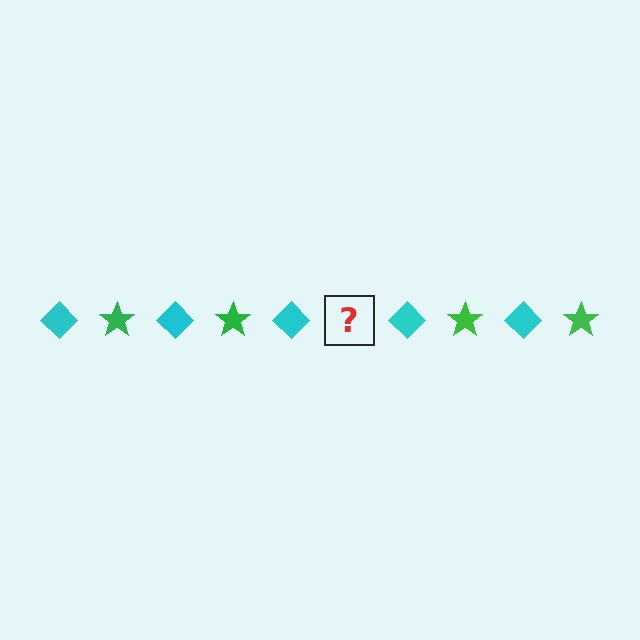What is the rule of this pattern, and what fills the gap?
The rule is that the pattern alternates between cyan diamond and green star. The gap should be filled with a green star.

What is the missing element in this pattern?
The missing element is a green star.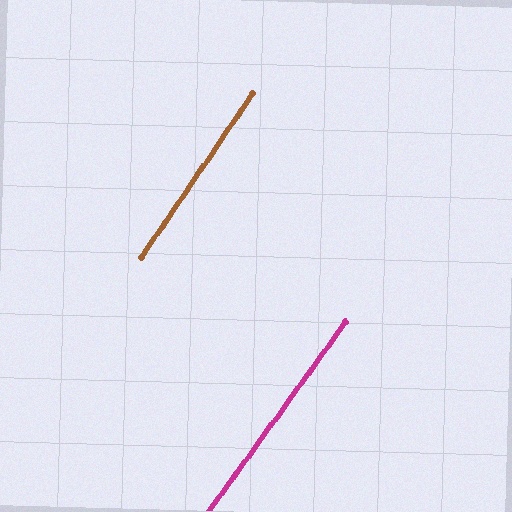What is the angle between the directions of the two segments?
Approximately 2 degrees.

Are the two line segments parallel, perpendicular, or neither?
Parallel — their directions differ by only 1.8°.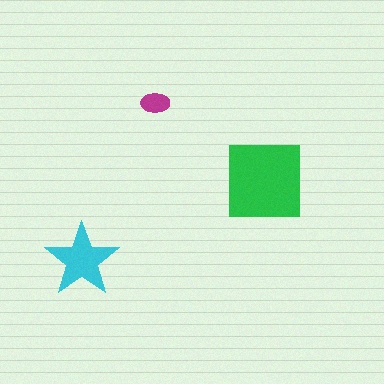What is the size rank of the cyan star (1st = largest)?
2nd.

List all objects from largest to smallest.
The green square, the cyan star, the magenta ellipse.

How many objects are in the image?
There are 3 objects in the image.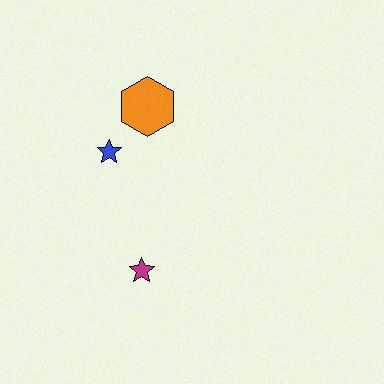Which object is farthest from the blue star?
The magenta star is farthest from the blue star.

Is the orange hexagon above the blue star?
Yes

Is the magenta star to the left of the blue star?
No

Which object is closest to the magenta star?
The blue star is closest to the magenta star.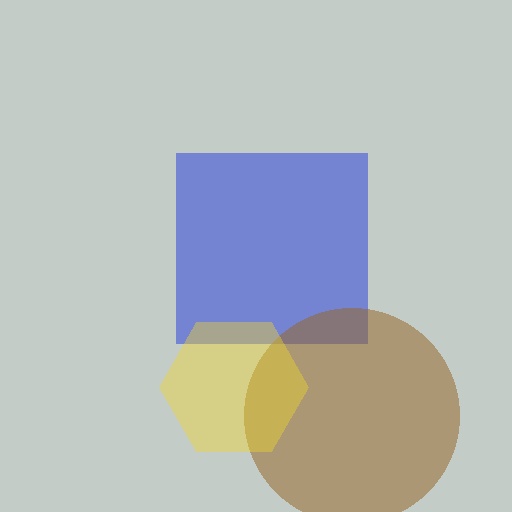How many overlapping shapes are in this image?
There are 3 overlapping shapes in the image.